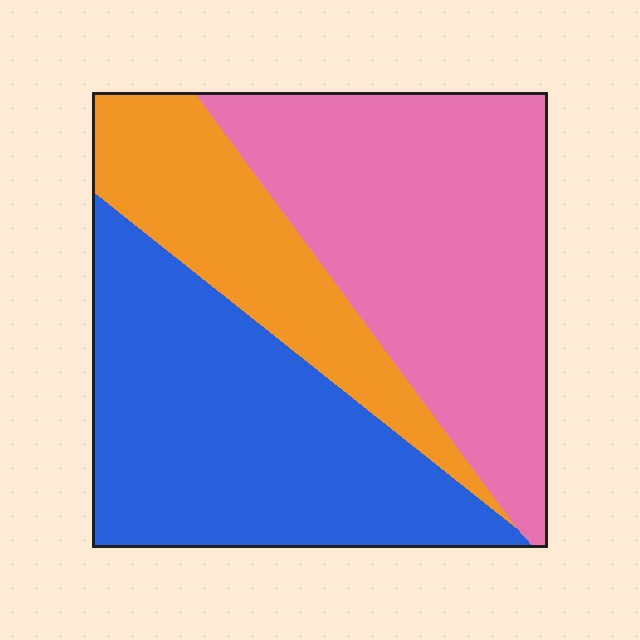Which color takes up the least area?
Orange, at roughly 20%.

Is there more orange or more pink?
Pink.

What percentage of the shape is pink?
Pink takes up about two fifths (2/5) of the shape.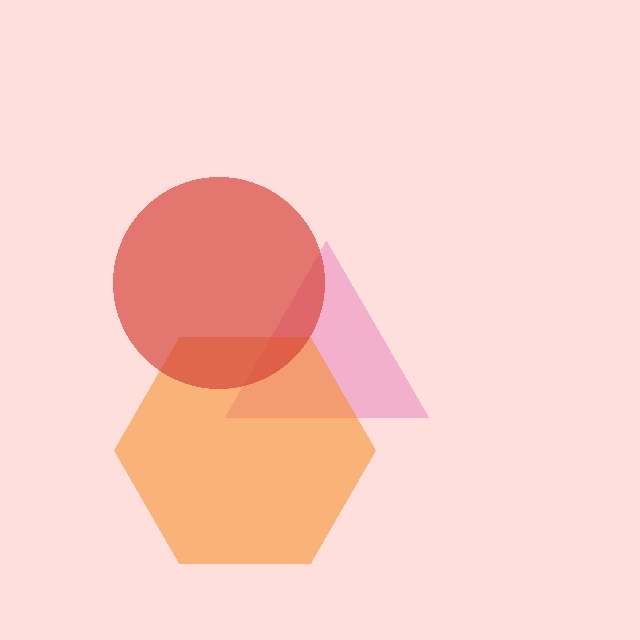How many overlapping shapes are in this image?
There are 3 overlapping shapes in the image.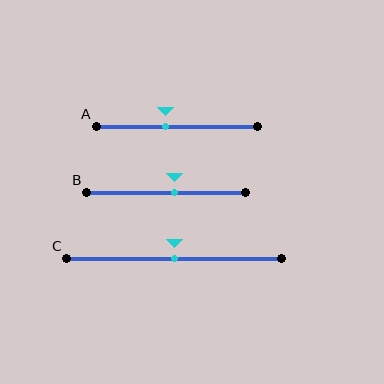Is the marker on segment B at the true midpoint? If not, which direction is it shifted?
No, the marker on segment B is shifted to the right by about 5% of the segment length.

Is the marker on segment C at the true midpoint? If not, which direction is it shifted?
Yes, the marker on segment C is at the true midpoint.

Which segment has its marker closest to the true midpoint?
Segment C has its marker closest to the true midpoint.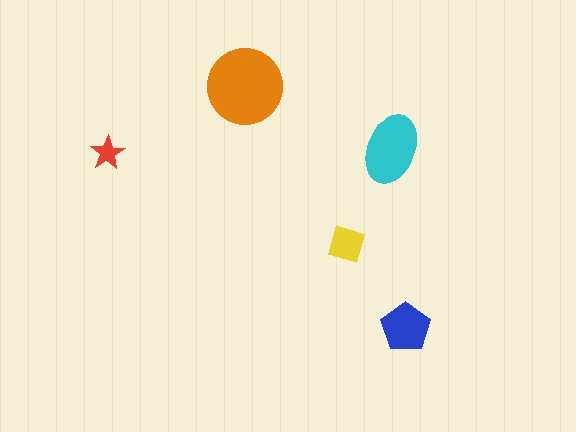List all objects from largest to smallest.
The orange circle, the cyan ellipse, the blue pentagon, the yellow diamond, the red star.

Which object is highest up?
The orange circle is topmost.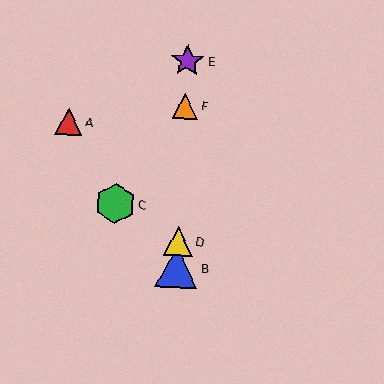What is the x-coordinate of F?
Object F is at x≈185.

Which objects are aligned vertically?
Objects B, D, E, F are aligned vertically.